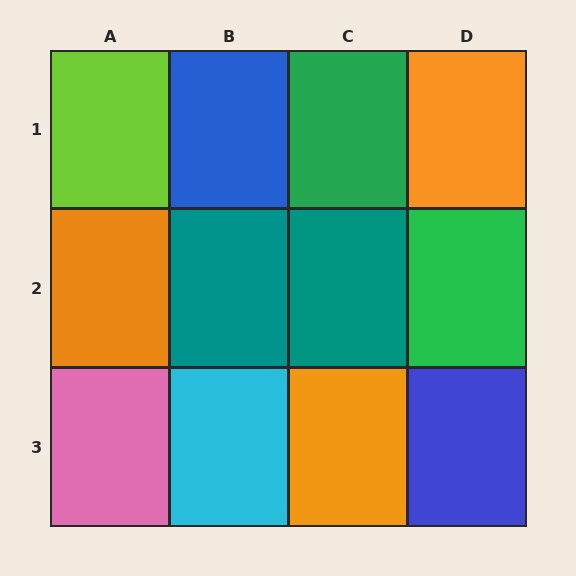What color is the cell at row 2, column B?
Teal.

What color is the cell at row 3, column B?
Cyan.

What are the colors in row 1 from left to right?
Lime, blue, green, orange.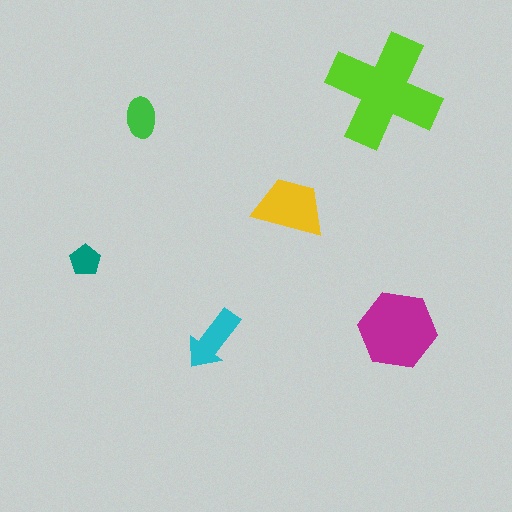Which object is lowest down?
The cyan arrow is bottommost.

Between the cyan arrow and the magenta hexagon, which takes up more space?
The magenta hexagon.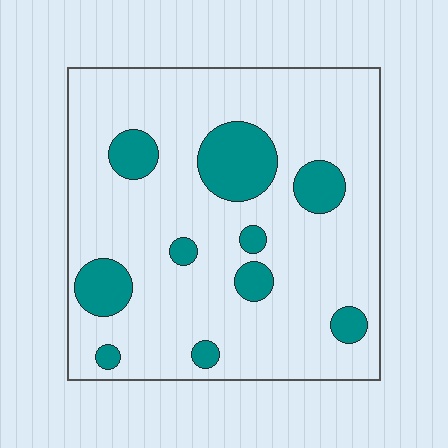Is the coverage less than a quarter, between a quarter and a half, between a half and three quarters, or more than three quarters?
Less than a quarter.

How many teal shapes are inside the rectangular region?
10.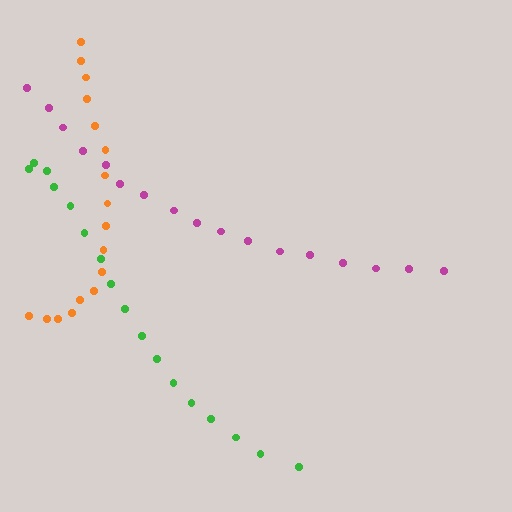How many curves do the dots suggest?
There are 3 distinct paths.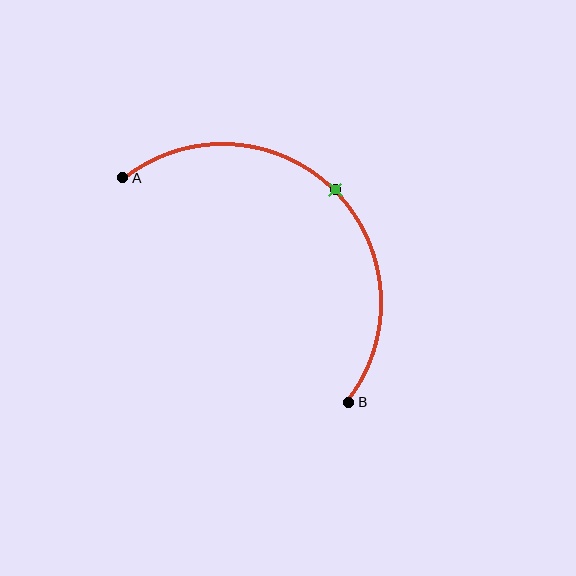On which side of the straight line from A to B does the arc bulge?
The arc bulges above and to the right of the straight line connecting A and B.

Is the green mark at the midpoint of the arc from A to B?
Yes. The green mark lies on the arc at equal arc-length from both A and B — it is the arc midpoint.